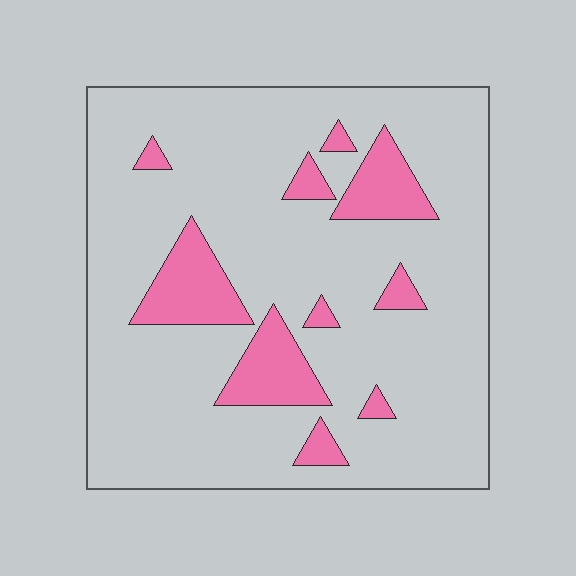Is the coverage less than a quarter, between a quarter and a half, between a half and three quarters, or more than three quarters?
Less than a quarter.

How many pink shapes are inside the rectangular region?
10.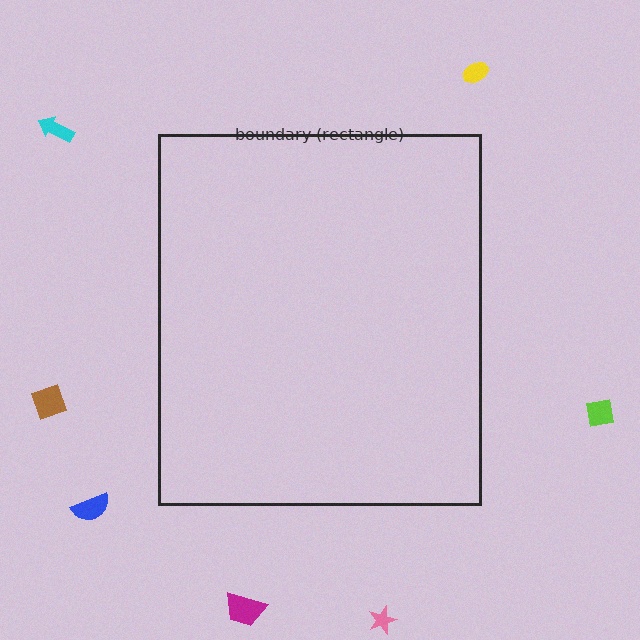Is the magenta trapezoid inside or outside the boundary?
Outside.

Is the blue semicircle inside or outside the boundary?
Outside.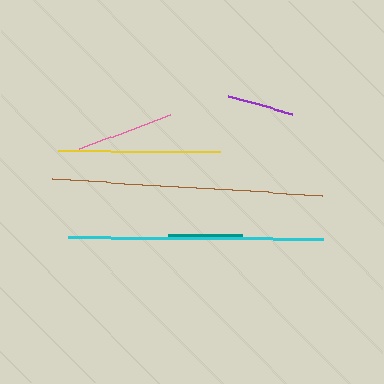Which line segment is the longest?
The brown line is the longest at approximately 271 pixels.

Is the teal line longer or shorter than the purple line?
The teal line is longer than the purple line.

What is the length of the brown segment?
The brown segment is approximately 271 pixels long.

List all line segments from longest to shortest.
From longest to shortest: brown, cyan, yellow, pink, teal, purple.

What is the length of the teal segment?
The teal segment is approximately 74 pixels long.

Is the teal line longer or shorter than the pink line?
The pink line is longer than the teal line.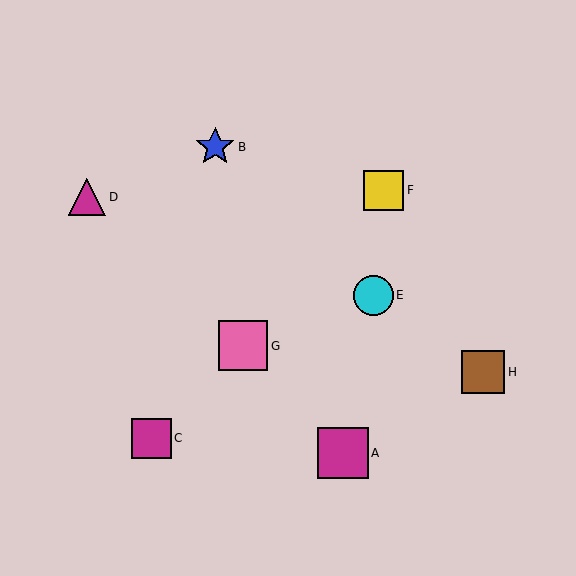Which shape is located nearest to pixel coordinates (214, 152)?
The blue star (labeled B) at (215, 147) is nearest to that location.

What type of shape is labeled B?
Shape B is a blue star.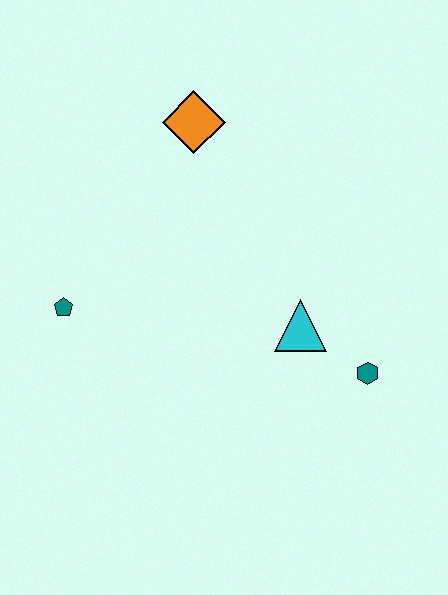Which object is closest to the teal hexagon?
The cyan triangle is closest to the teal hexagon.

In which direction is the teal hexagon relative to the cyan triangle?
The teal hexagon is to the right of the cyan triangle.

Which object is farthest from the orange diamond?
The teal hexagon is farthest from the orange diamond.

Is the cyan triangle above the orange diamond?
No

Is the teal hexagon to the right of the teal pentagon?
Yes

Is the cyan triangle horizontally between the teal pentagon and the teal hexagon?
Yes